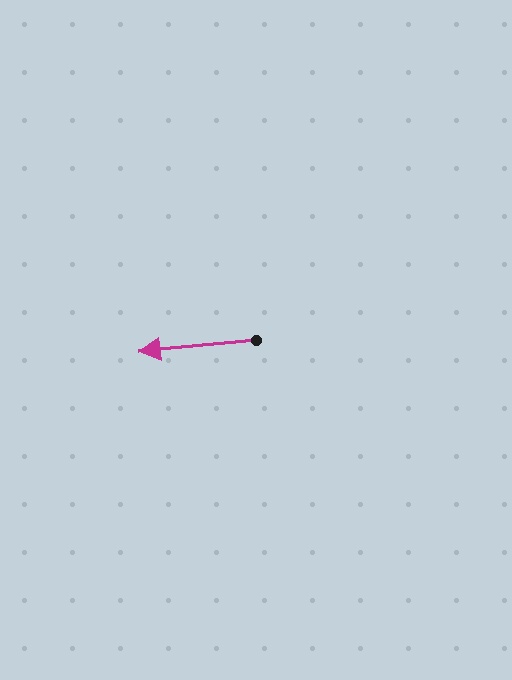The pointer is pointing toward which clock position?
Roughly 9 o'clock.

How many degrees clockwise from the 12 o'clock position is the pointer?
Approximately 265 degrees.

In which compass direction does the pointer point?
West.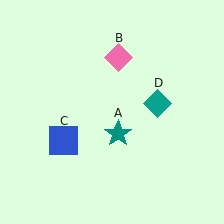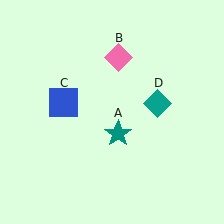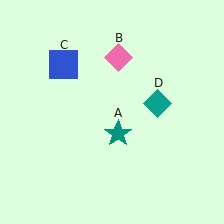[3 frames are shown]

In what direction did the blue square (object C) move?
The blue square (object C) moved up.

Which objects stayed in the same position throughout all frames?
Teal star (object A) and pink diamond (object B) and teal diamond (object D) remained stationary.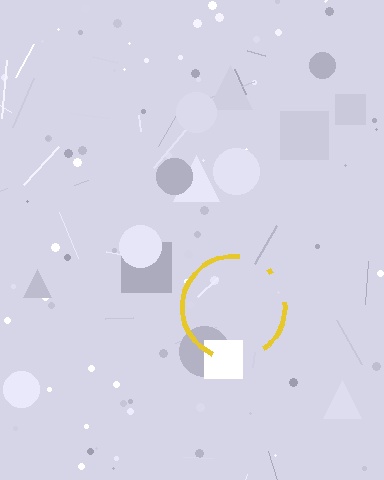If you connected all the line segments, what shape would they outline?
They would outline a circle.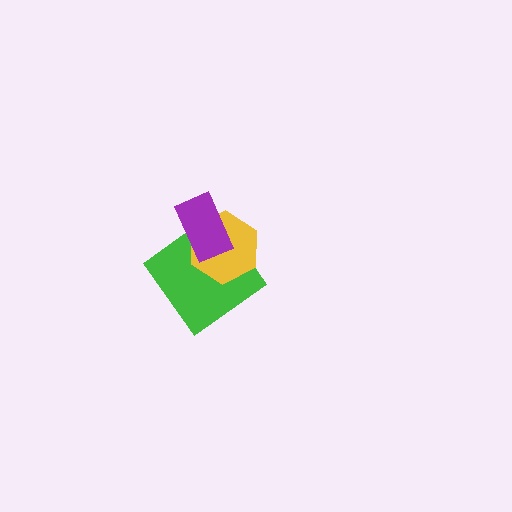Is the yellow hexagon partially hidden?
Yes, it is partially covered by another shape.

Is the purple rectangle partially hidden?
No, no other shape covers it.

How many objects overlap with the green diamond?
2 objects overlap with the green diamond.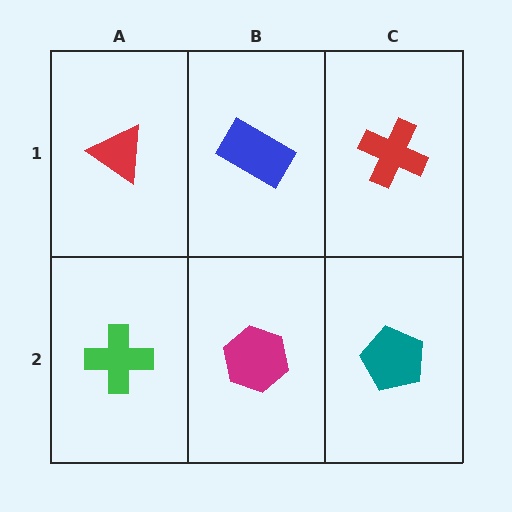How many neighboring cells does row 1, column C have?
2.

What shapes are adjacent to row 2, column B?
A blue rectangle (row 1, column B), a green cross (row 2, column A), a teal pentagon (row 2, column C).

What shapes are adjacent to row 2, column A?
A red triangle (row 1, column A), a magenta hexagon (row 2, column B).